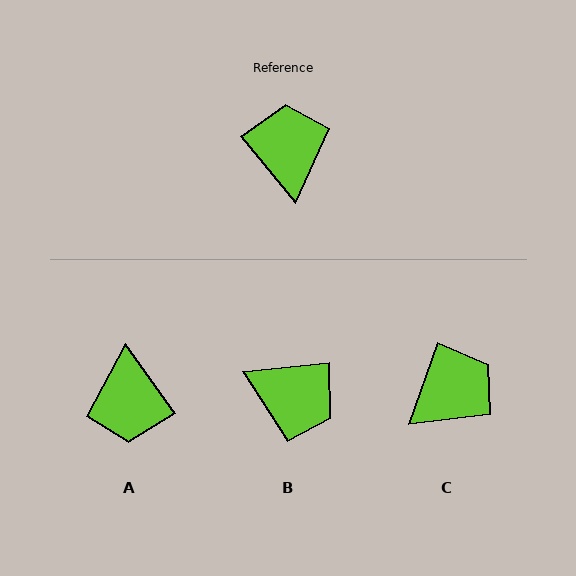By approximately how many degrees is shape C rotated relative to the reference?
Approximately 59 degrees clockwise.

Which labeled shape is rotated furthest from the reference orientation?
A, about 176 degrees away.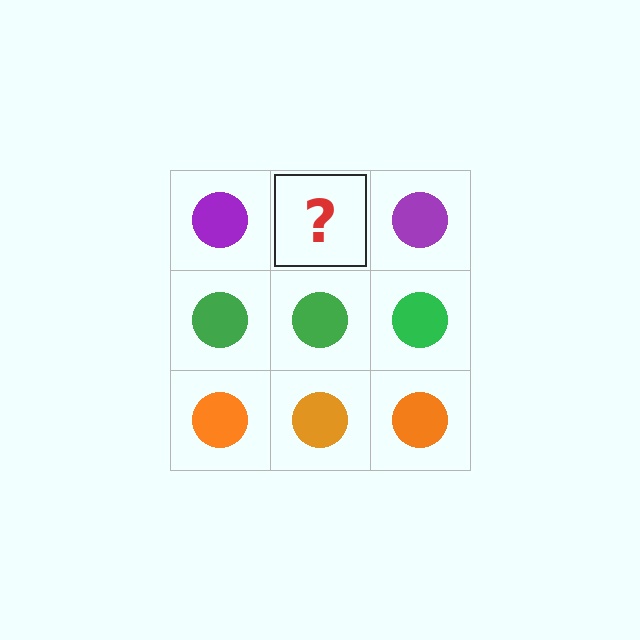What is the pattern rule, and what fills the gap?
The rule is that each row has a consistent color. The gap should be filled with a purple circle.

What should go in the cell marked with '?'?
The missing cell should contain a purple circle.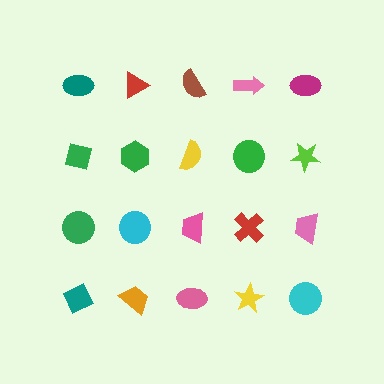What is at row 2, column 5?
A lime star.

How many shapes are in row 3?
5 shapes.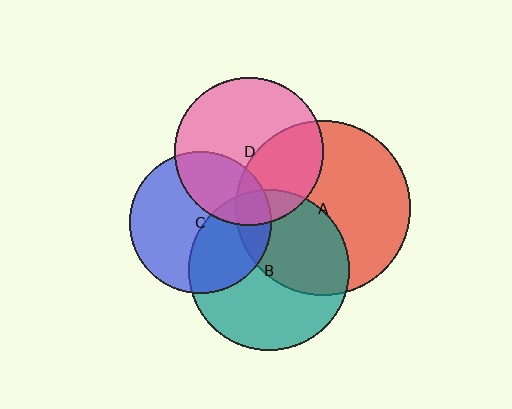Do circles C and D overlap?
Yes.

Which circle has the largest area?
Circle A (red).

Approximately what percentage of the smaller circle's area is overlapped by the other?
Approximately 30%.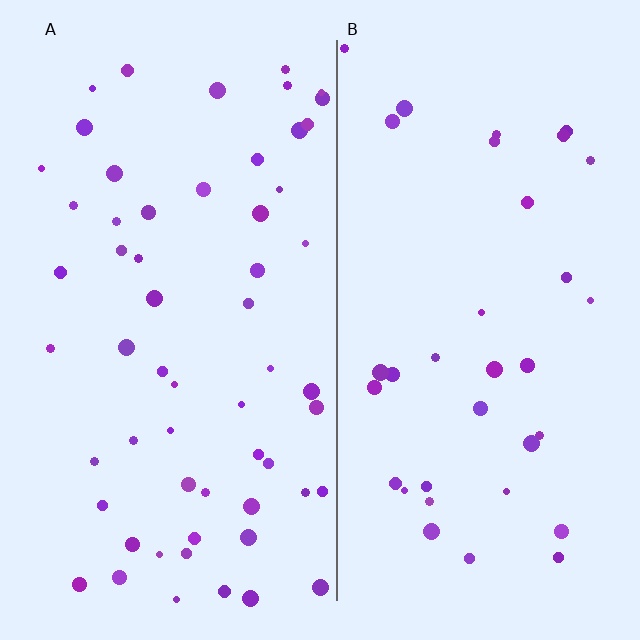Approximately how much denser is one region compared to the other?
Approximately 1.6× — region A over region B.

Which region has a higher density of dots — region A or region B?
A (the left).